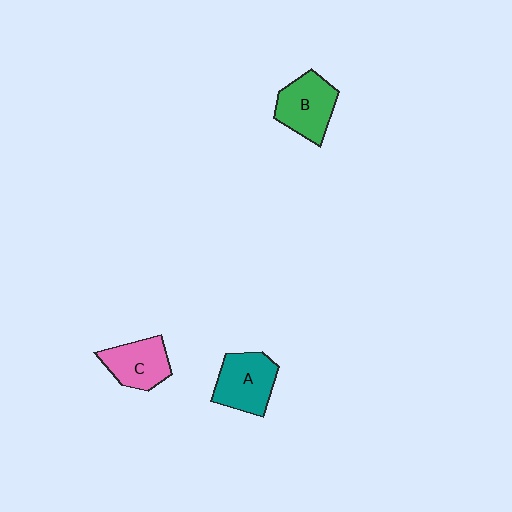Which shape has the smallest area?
Shape C (pink).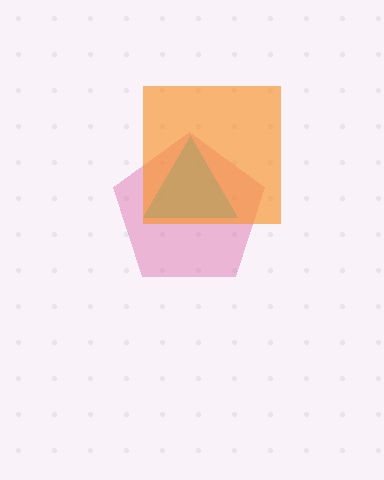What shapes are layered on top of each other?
The layered shapes are: a pink pentagon, a cyan triangle, an orange square.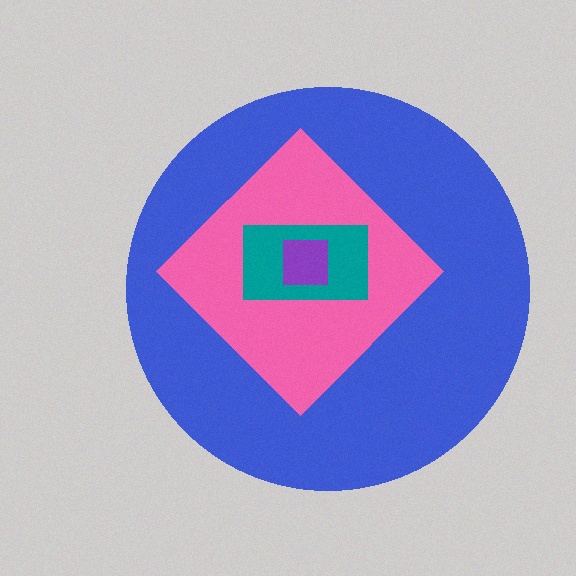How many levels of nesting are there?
4.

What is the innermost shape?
The purple square.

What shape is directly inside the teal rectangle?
The purple square.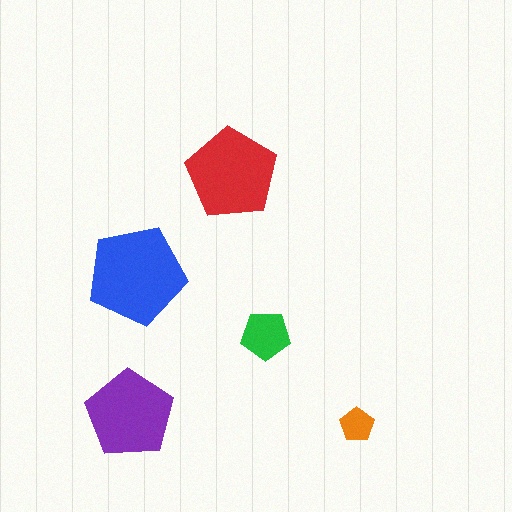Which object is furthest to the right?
The orange pentagon is rightmost.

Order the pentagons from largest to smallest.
the blue one, the red one, the purple one, the green one, the orange one.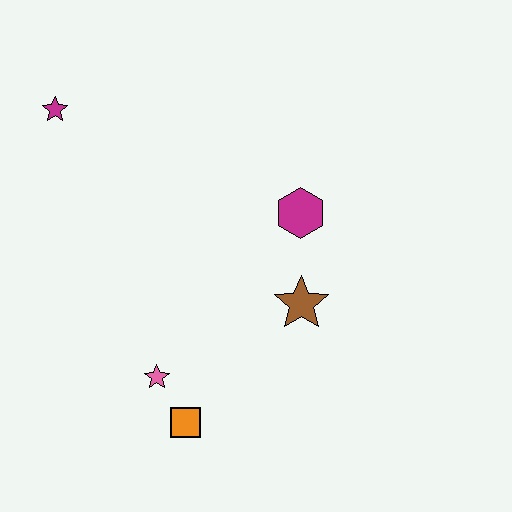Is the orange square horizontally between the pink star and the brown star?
Yes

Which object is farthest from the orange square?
The magenta star is farthest from the orange square.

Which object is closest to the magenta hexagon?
The brown star is closest to the magenta hexagon.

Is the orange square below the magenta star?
Yes